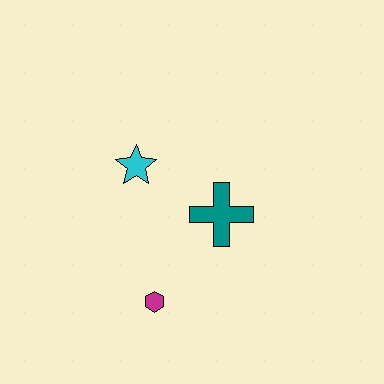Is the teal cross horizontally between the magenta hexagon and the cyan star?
No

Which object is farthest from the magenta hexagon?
The cyan star is farthest from the magenta hexagon.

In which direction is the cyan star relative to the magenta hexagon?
The cyan star is above the magenta hexagon.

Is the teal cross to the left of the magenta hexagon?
No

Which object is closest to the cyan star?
The teal cross is closest to the cyan star.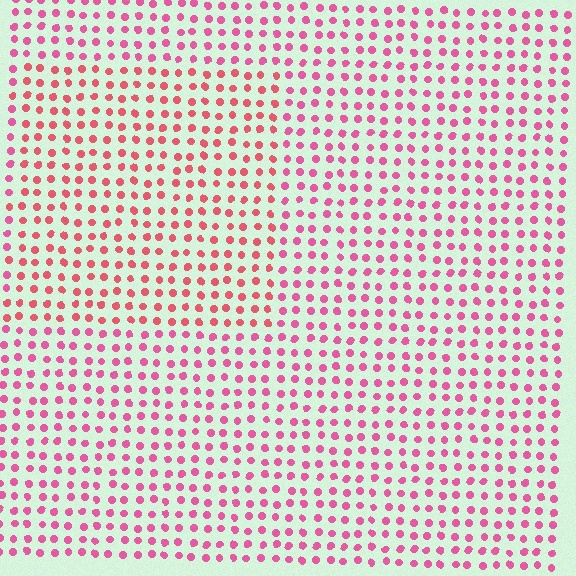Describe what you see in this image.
The image is filled with small pink elements in a uniform arrangement. A rectangle-shaped region is visible where the elements are tinted to a slightly different hue, forming a subtle color boundary.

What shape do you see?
I see a rectangle.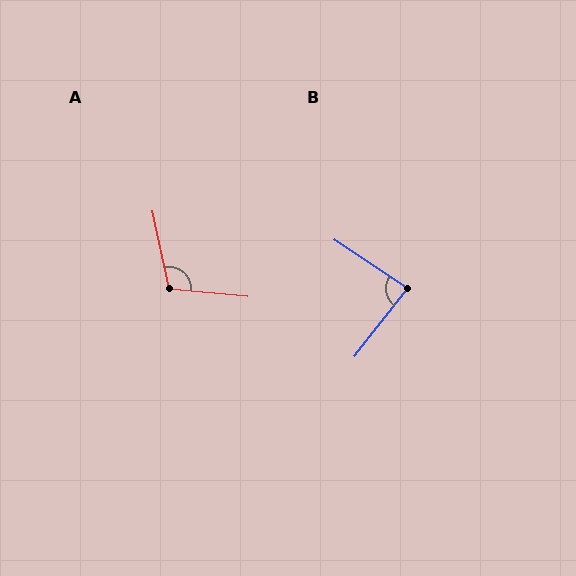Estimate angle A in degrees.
Approximately 108 degrees.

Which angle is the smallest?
B, at approximately 86 degrees.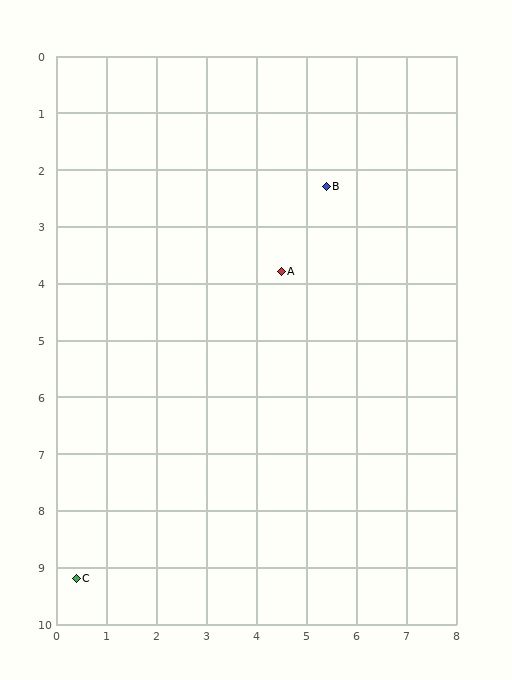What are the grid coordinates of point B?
Point B is at approximately (5.4, 2.3).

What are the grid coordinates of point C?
Point C is at approximately (0.4, 9.2).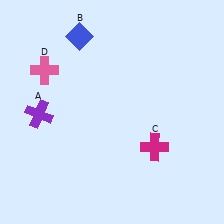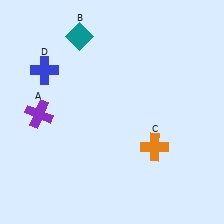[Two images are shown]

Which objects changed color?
B changed from blue to teal. C changed from magenta to orange. D changed from pink to blue.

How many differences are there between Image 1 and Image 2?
There are 3 differences between the two images.